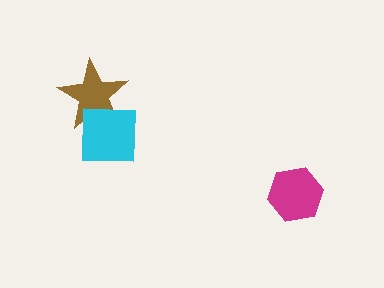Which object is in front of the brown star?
The cyan square is in front of the brown star.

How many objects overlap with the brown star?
1 object overlaps with the brown star.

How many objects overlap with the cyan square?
1 object overlaps with the cyan square.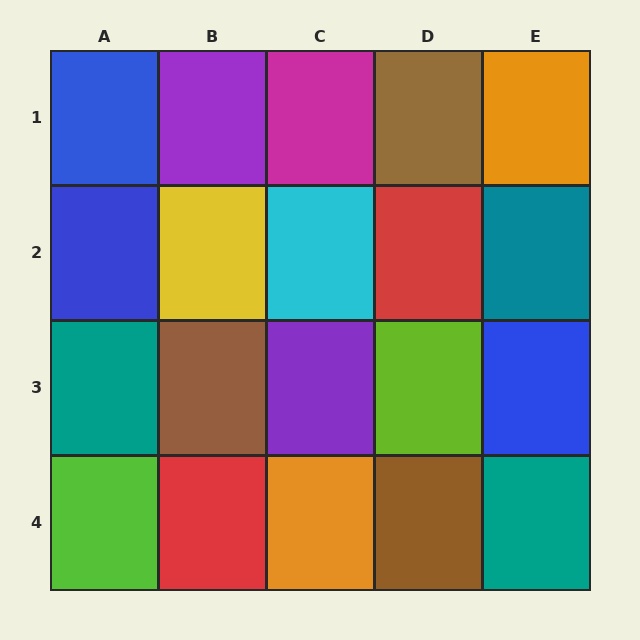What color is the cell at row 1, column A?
Blue.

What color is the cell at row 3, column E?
Blue.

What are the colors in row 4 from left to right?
Lime, red, orange, brown, teal.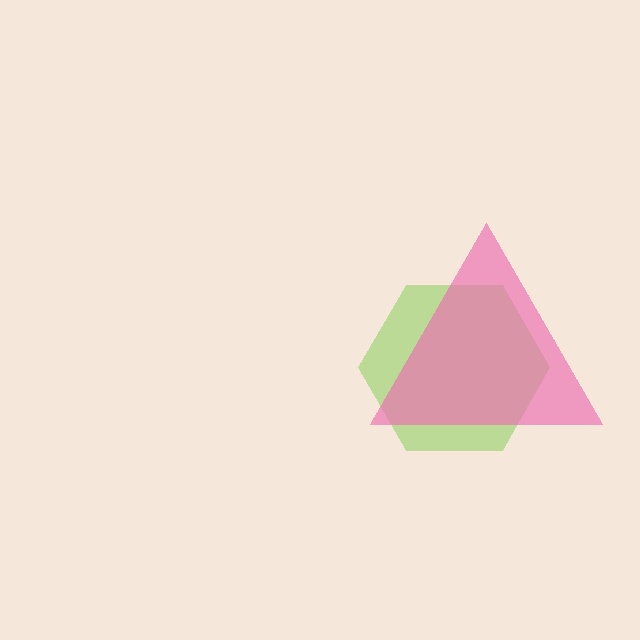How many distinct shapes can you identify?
There are 2 distinct shapes: a lime hexagon, a pink triangle.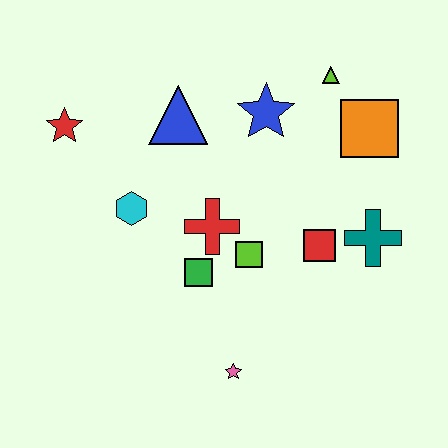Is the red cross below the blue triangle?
Yes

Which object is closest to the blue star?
The lime triangle is closest to the blue star.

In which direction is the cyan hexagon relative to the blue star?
The cyan hexagon is to the left of the blue star.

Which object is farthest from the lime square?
The red star is farthest from the lime square.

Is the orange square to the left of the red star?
No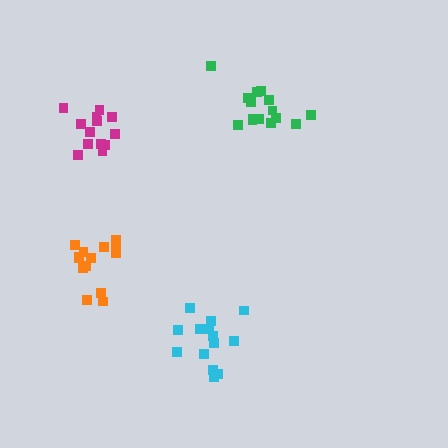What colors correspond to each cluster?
The clusters are colored: orange, green, magenta, cyan.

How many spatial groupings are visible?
There are 4 spatial groupings.